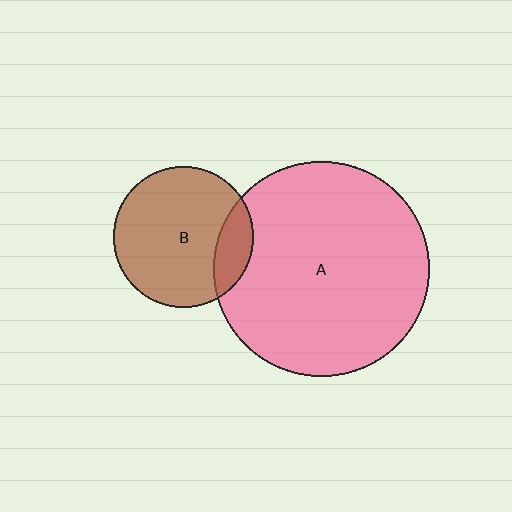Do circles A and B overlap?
Yes.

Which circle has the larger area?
Circle A (pink).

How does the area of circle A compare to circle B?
Approximately 2.3 times.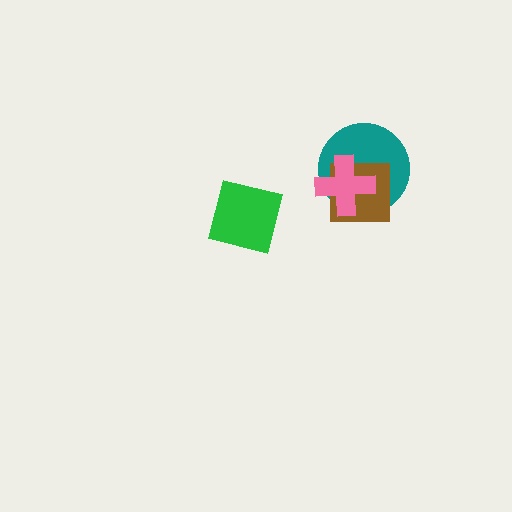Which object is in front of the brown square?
The pink cross is in front of the brown square.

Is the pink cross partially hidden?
No, no other shape covers it.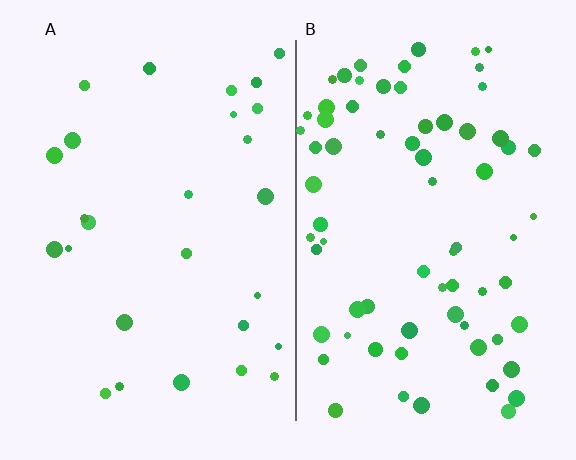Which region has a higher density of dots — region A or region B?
B (the right).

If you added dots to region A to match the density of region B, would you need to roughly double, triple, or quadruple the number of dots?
Approximately triple.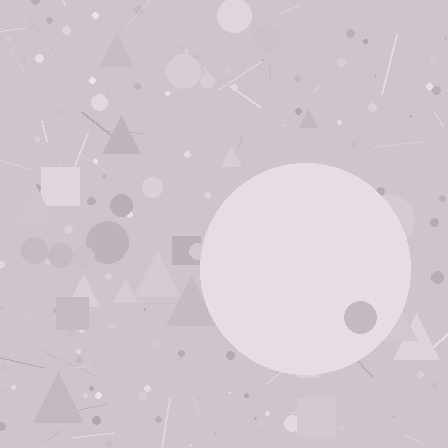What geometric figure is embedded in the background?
A circle is embedded in the background.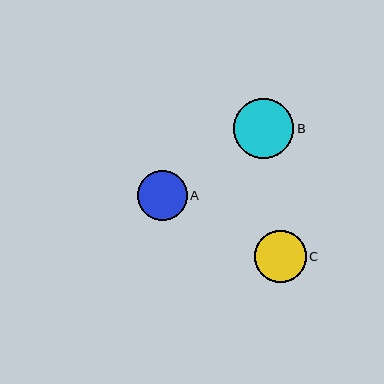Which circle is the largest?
Circle B is the largest with a size of approximately 60 pixels.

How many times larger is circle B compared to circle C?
Circle B is approximately 1.2 times the size of circle C.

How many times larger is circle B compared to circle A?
Circle B is approximately 1.2 times the size of circle A.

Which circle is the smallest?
Circle A is the smallest with a size of approximately 49 pixels.